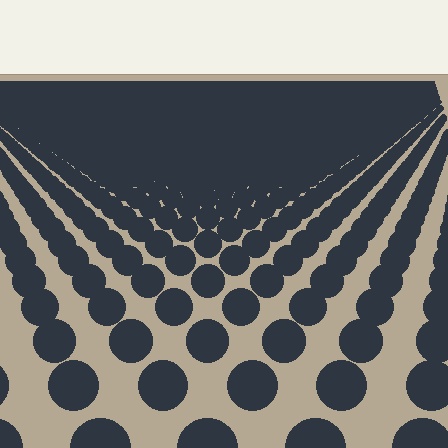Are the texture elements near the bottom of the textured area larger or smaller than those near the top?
Larger. Near the bottom, elements are closer to the viewer and appear at a bigger on-screen size.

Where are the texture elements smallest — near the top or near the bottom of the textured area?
Near the top.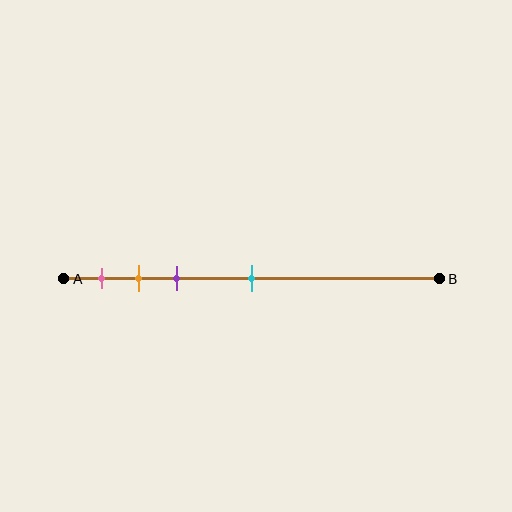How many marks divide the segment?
There are 4 marks dividing the segment.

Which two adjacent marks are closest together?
The orange and purple marks are the closest adjacent pair.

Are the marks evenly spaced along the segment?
No, the marks are not evenly spaced.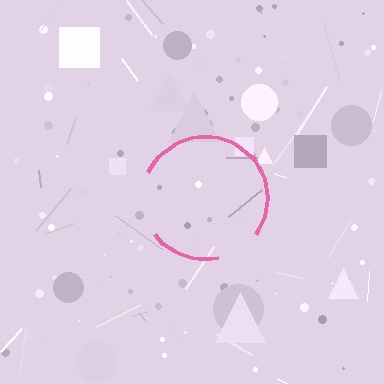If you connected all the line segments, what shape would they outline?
They would outline a circle.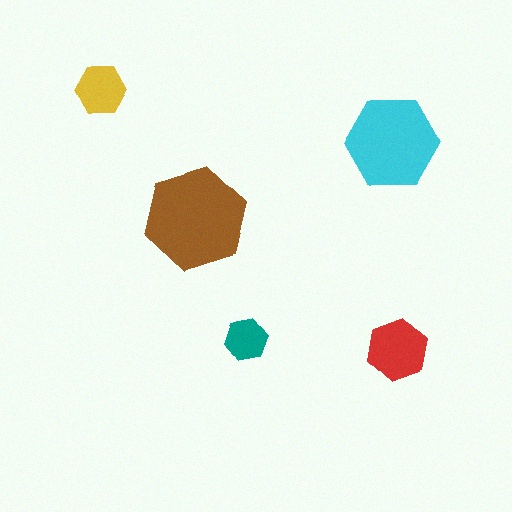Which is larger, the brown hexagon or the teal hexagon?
The brown one.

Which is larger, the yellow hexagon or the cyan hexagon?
The cyan one.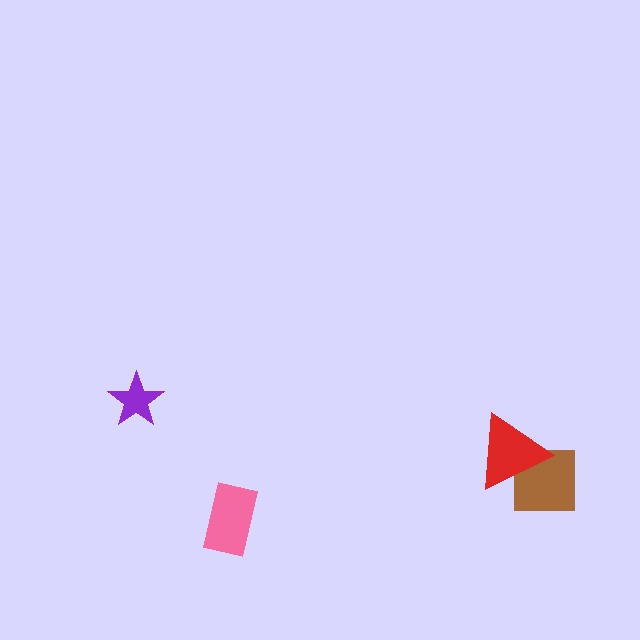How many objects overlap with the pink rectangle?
0 objects overlap with the pink rectangle.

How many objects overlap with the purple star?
0 objects overlap with the purple star.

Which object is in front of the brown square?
The red triangle is in front of the brown square.